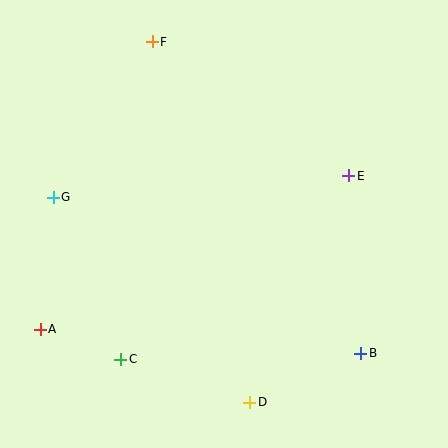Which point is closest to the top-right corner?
Point E is closest to the top-right corner.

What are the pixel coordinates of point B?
Point B is at (361, 353).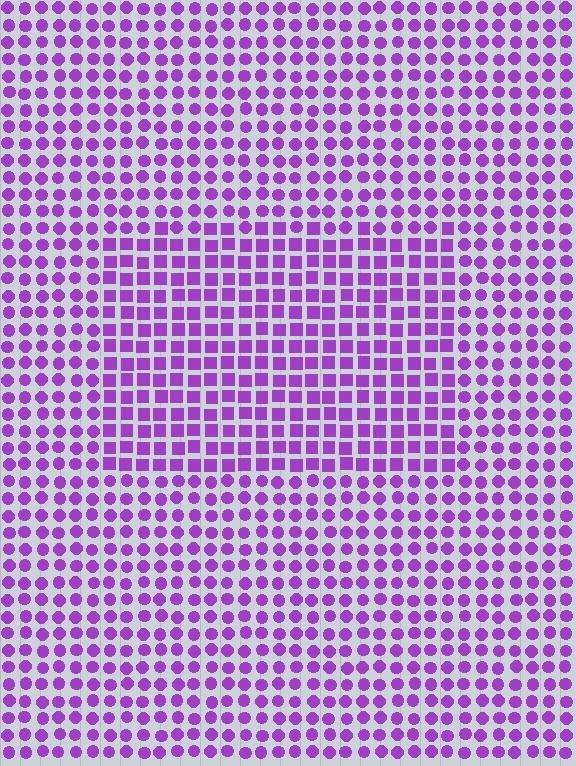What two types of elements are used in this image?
The image uses squares inside the rectangle region and circles outside it.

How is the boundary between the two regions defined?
The boundary is defined by a change in element shape: squares inside vs. circles outside. All elements share the same color and spacing.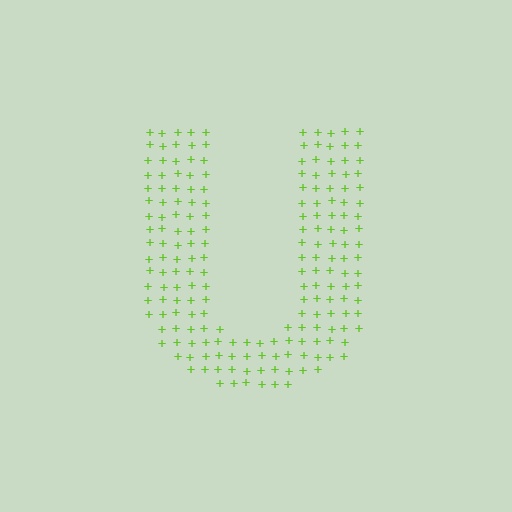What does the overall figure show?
The overall figure shows the letter U.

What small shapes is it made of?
It is made of small plus signs.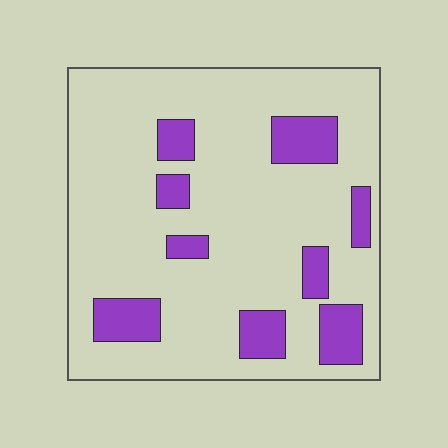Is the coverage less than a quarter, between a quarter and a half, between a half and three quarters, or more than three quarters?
Less than a quarter.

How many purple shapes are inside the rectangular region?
9.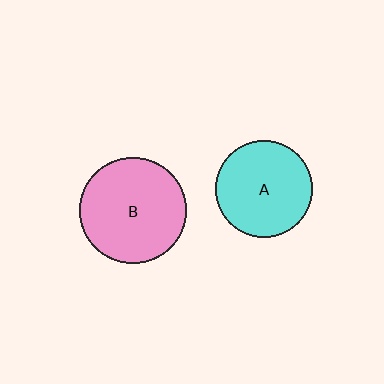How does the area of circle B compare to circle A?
Approximately 1.2 times.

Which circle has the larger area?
Circle B (pink).